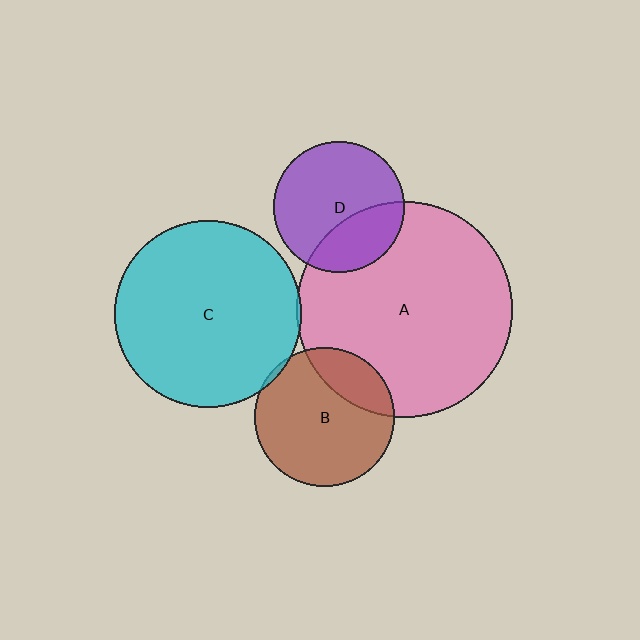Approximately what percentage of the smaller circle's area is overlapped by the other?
Approximately 5%.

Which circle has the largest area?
Circle A (pink).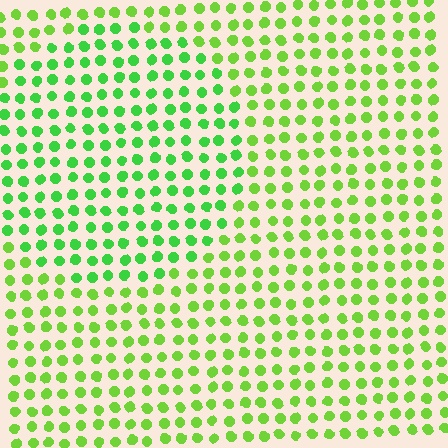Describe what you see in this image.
The image is filled with small lime elements in a uniform arrangement. A circle-shaped region is visible where the elements are tinted to a slightly different hue, forming a subtle color boundary.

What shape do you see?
I see a circle.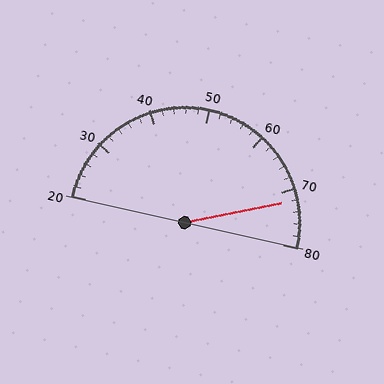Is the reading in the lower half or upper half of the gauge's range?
The reading is in the upper half of the range (20 to 80).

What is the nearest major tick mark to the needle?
The nearest major tick mark is 70.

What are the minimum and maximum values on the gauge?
The gauge ranges from 20 to 80.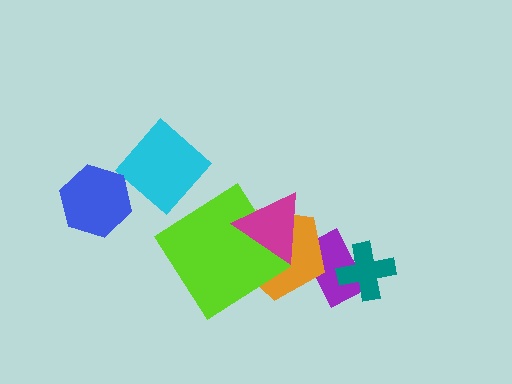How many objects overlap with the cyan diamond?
0 objects overlap with the cyan diamond.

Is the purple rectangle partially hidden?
Yes, it is partially covered by another shape.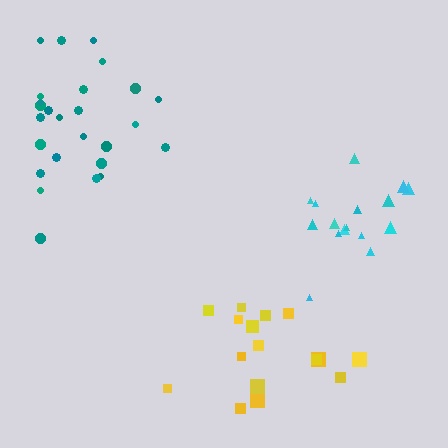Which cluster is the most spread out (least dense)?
Yellow.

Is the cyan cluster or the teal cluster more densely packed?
Cyan.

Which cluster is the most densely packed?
Cyan.